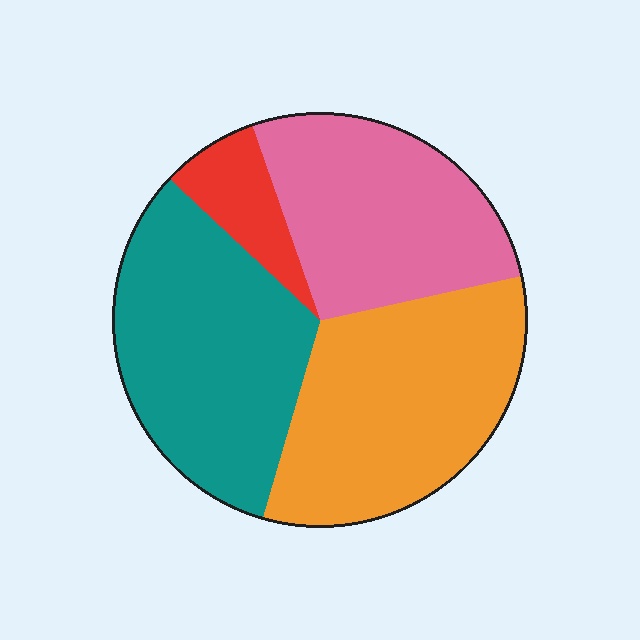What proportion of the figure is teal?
Teal covers 33% of the figure.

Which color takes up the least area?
Red, at roughly 10%.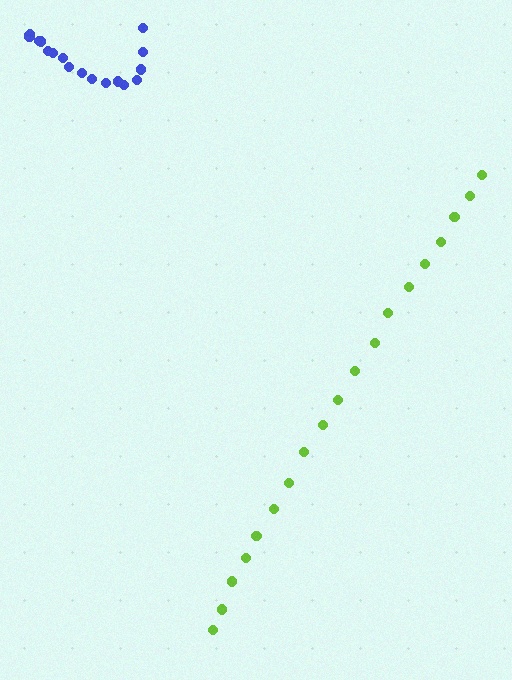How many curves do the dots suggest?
There are 2 distinct paths.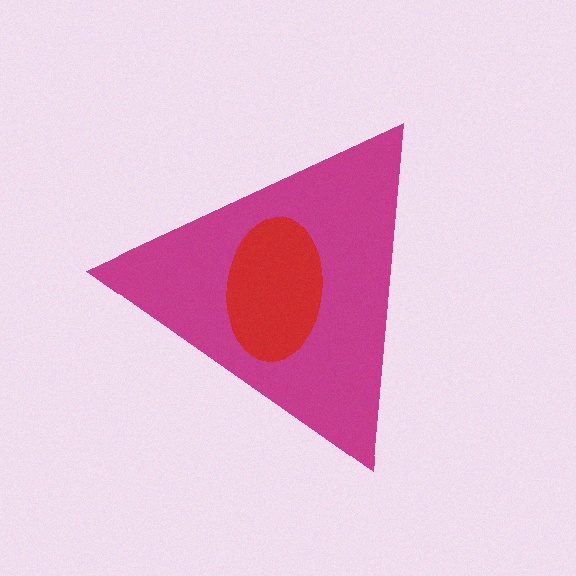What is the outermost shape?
The magenta triangle.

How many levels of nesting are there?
2.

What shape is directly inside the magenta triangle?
The red ellipse.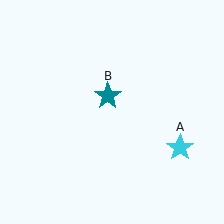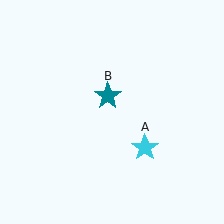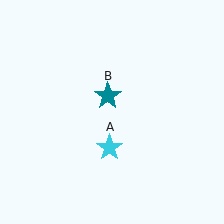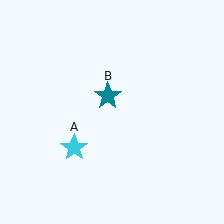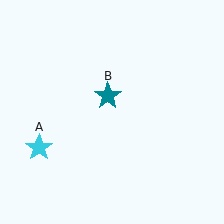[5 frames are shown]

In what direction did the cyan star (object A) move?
The cyan star (object A) moved left.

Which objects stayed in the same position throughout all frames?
Teal star (object B) remained stationary.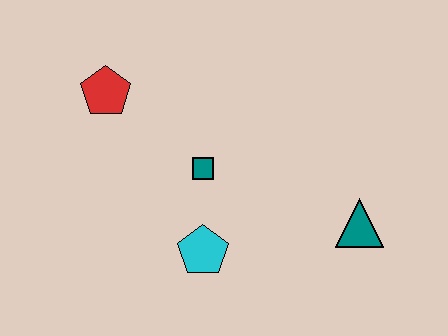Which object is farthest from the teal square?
The teal triangle is farthest from the teal square.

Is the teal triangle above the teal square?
No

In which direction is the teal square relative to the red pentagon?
The teal square is to the right of the red pentagon.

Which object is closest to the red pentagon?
The teal square is closest to the red pentagon.